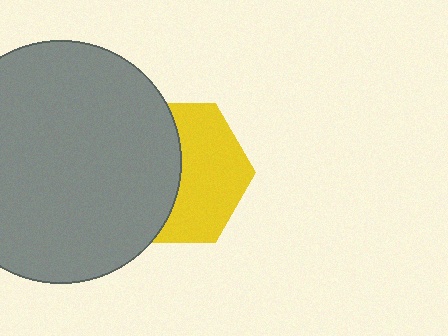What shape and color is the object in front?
The object in front is a gray circle.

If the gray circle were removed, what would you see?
You would see the complete yellow hexagon.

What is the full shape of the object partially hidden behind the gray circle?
The partially hidden object is a yellow hexagon.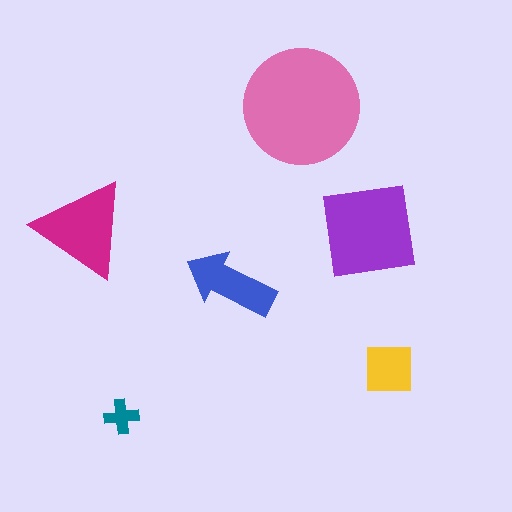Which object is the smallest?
The teal cross.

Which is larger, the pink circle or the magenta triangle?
The pink circle.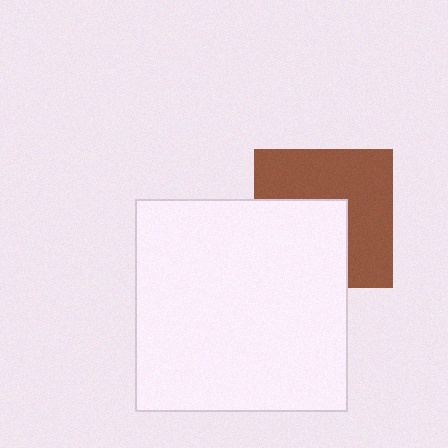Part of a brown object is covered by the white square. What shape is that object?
It is a square.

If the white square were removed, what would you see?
You would see the complete brown square.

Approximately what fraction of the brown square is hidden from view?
Roughly 43% of the brown square is hidden behind the white square.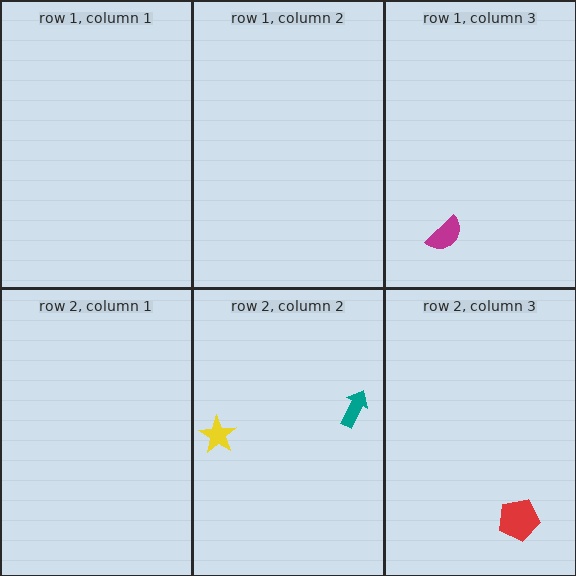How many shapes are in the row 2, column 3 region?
1.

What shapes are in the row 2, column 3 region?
The red pentagon.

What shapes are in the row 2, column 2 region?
The yellow star, the teal arrow.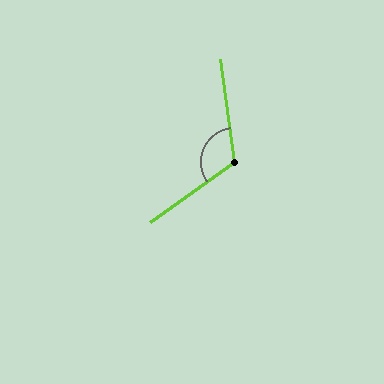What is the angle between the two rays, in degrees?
Approximately 118 degrees.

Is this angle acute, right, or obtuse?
It is obtuse.